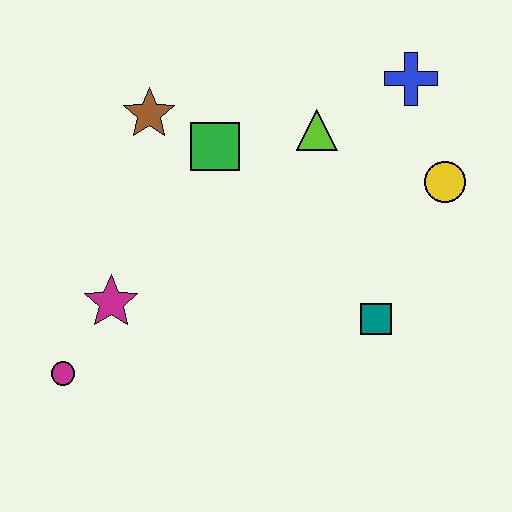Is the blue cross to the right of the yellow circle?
No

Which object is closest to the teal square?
The yellow circle is closest to the teal square.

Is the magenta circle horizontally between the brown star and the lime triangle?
No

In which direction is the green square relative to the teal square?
The green square is above the teal square.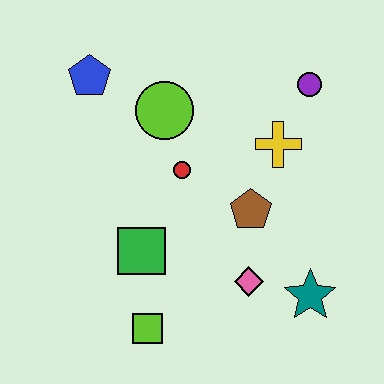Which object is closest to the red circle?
The lime circle is closest to the red circle.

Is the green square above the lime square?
Yes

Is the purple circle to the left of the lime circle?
No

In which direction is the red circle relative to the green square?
The red circle is above the green square.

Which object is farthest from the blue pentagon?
The teal star is farthest from the blue pentagon.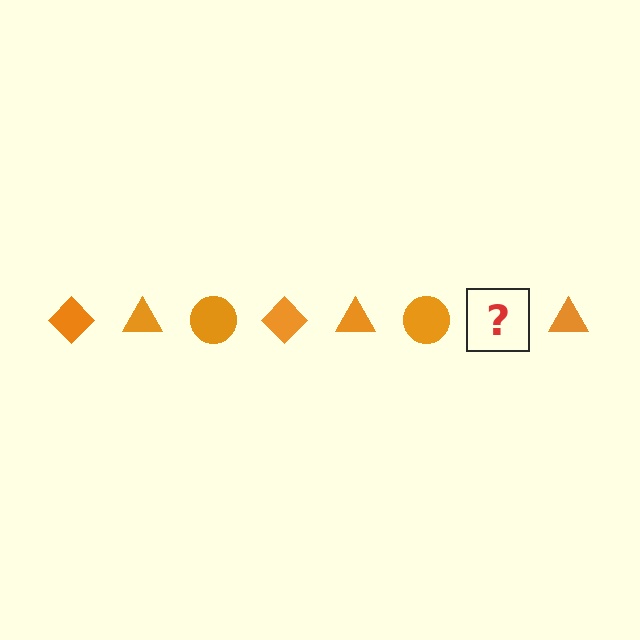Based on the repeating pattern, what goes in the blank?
The blank should be an orange diamond.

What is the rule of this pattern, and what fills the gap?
The rule is that the pattern cycles through diamond, triangle, circle shapes in orange. The gap should be filled with an orange diamond.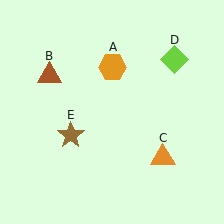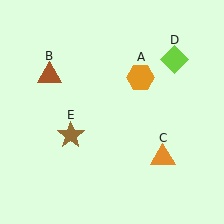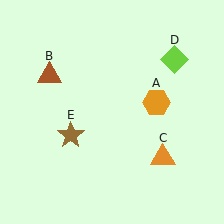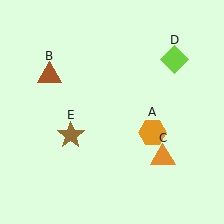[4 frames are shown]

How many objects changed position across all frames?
1 object changed position: orange hexagon (object A).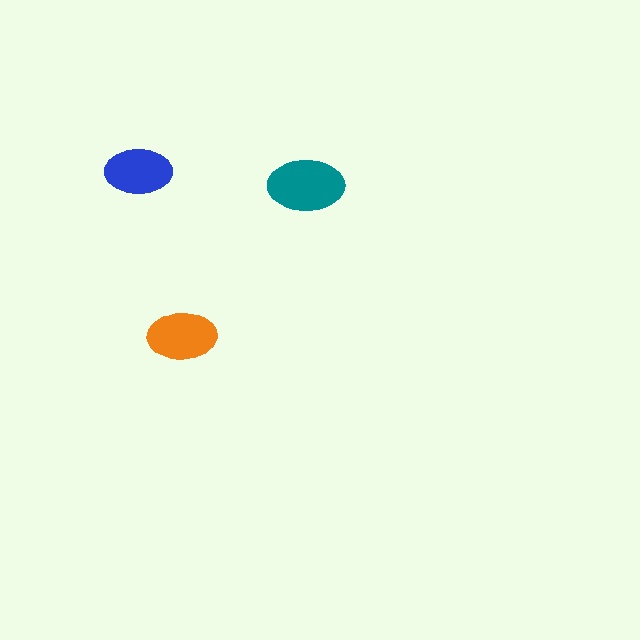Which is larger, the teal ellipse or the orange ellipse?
The teal one.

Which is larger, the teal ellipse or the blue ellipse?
The teal one.